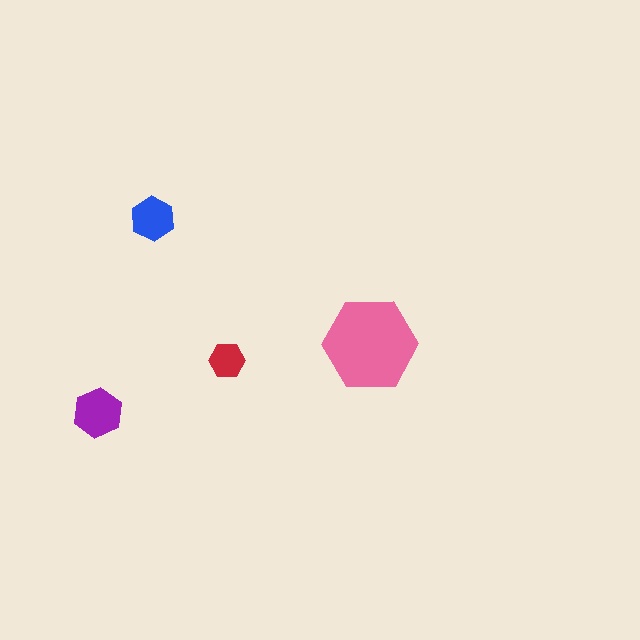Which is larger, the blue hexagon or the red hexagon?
The blue one.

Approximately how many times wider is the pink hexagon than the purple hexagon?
About 2 times wider.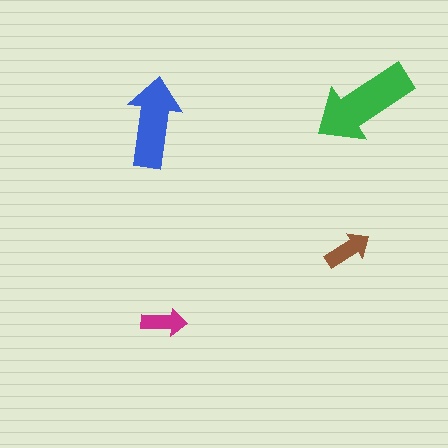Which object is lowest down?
The magenta arrow is bottommost.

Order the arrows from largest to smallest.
the green one, the blue one, the brown one, the magenta one.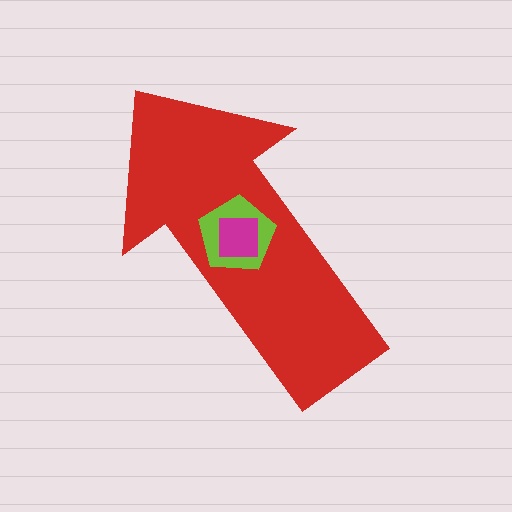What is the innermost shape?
The magenta square.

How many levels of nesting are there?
3.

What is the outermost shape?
The red arrow.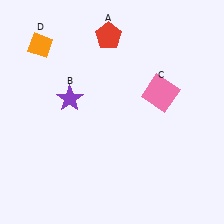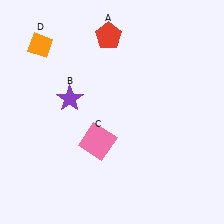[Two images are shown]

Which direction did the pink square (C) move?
The pink square (C) moved left.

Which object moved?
The pink square (C) moved left.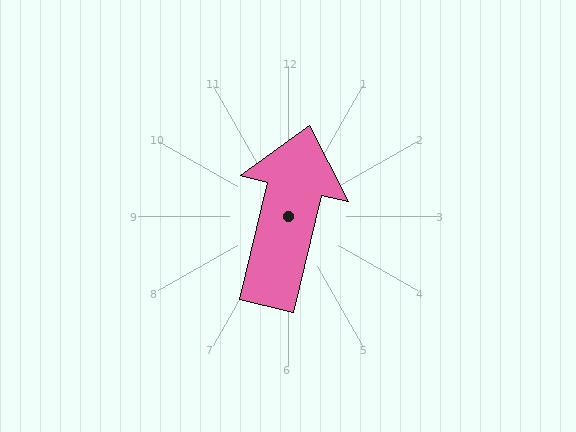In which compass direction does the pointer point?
North.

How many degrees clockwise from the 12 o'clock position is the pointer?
Approximately 14 degrees.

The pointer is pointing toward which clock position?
Roughly 12 o'clock.